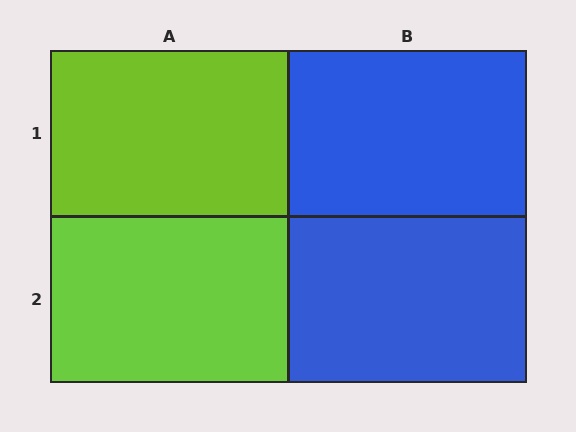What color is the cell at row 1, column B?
Blue.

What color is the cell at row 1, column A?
Lime.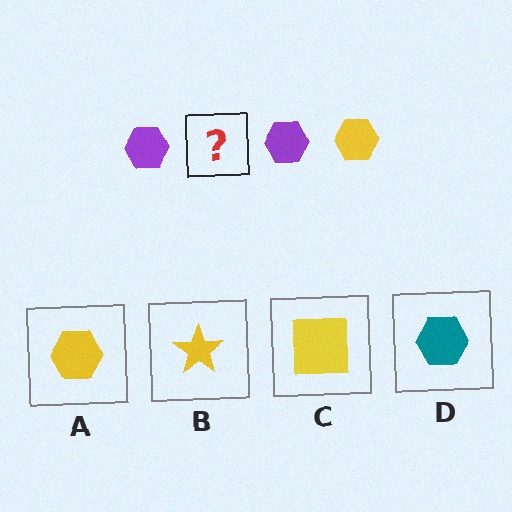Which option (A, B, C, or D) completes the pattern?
A.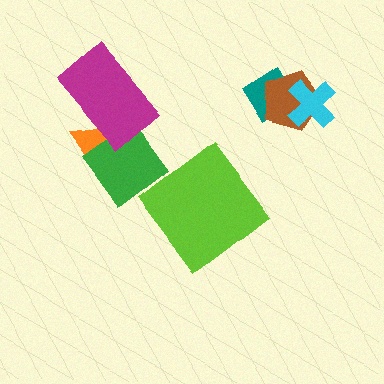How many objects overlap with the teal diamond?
2 objects overlap with the teal diamond.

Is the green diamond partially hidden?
Yes, it is partially covered by another shape.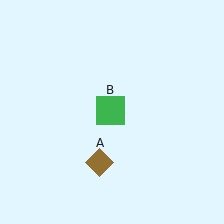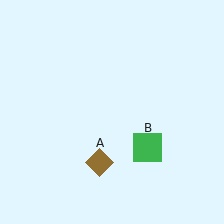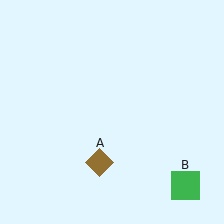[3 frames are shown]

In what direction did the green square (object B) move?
The green square (object B) moved down and to the right.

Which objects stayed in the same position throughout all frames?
Brown diamond (object A) remained stationary.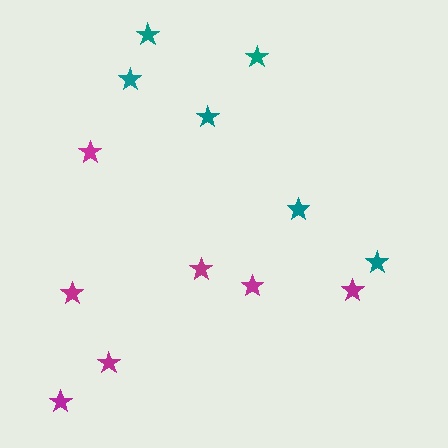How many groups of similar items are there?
There are 2 groups: one group of magenta stars (7) and one group of teal stars (6).